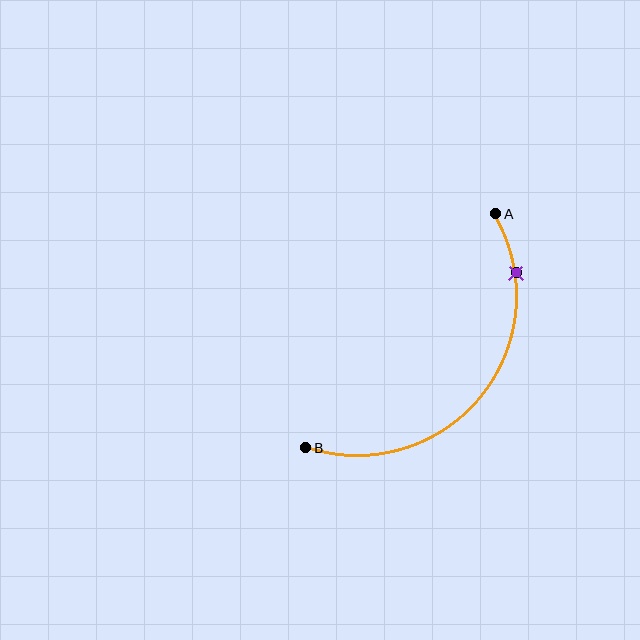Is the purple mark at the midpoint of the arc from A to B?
No. The purple mark lies on the arc but is closer to endpoint A. The arc midpoint would be at the point on the curve equidistant along the arc from both A and B.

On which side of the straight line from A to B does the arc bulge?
The arc bulges below and to the right of the straight line connecting A and B.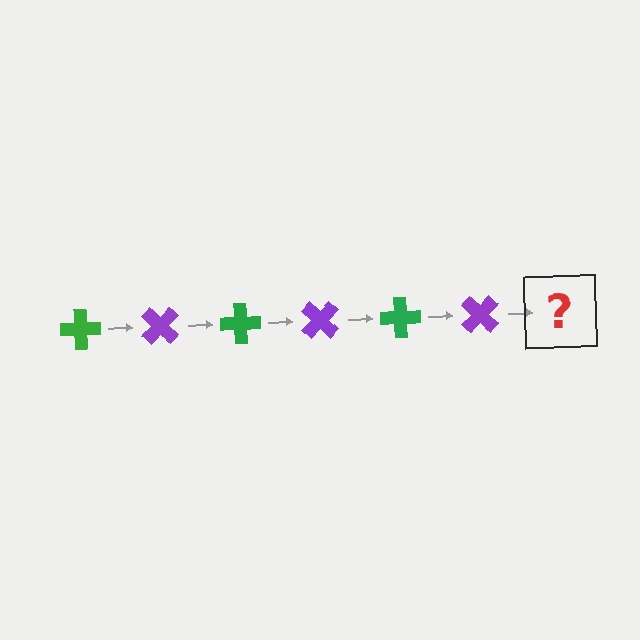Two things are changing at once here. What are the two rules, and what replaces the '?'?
The two rules are that it rotates 45 degrees each step and the color cycles through green and purple. The '?' should be a green cross, rotated 270 degrees from the start.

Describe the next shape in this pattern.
It should be a green cross, rotated 270 degrees from the start.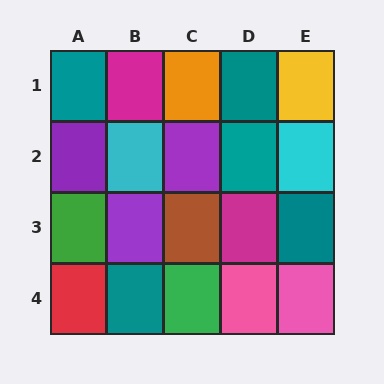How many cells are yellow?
1 cell is yellow.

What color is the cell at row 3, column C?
Brown.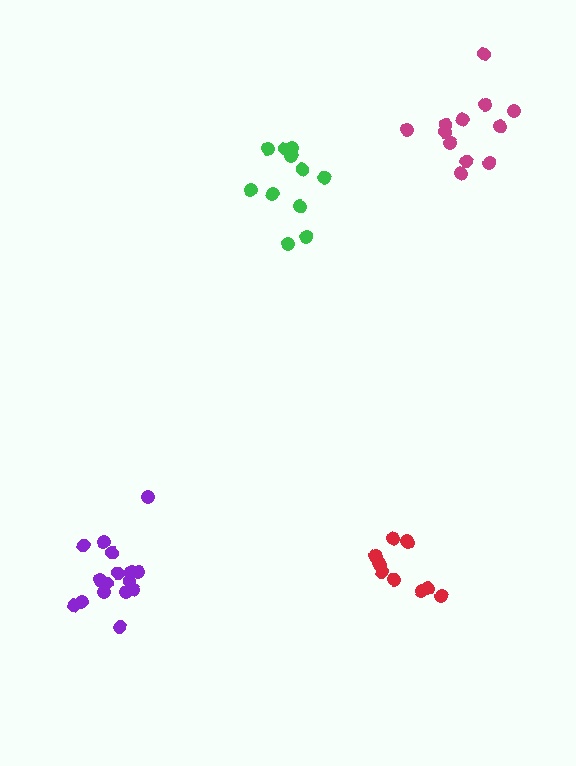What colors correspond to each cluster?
The clusters are colored: magenta, red, purple, green.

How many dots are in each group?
Group 1: 12 dots, Group 2: 13 dots, Group 3: 16 dots, Group 4: 12 dots (53 total).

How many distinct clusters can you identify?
There are 4 distinct clusters.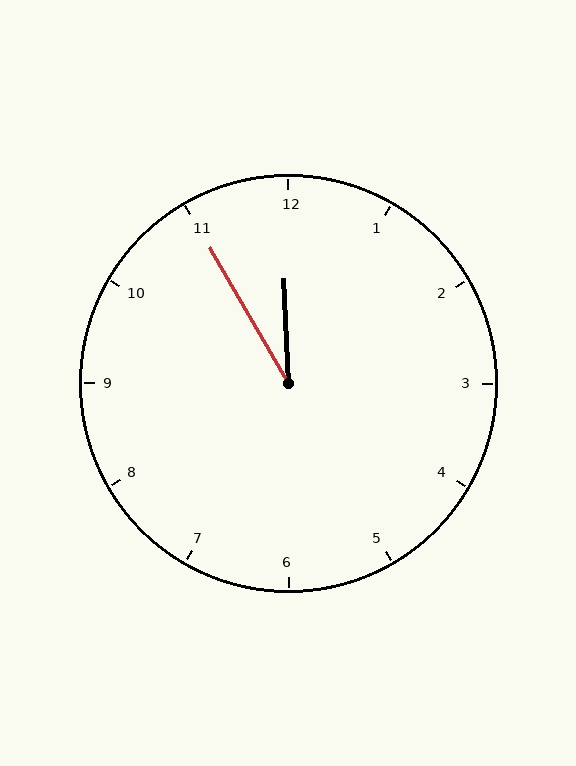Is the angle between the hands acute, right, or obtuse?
It is acute.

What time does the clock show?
11:55.